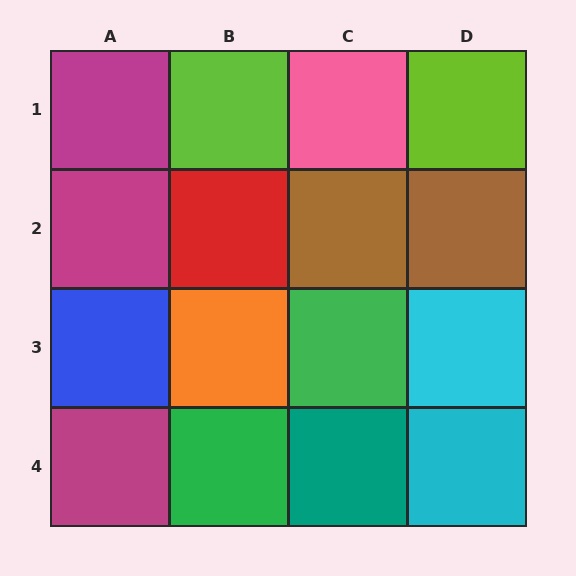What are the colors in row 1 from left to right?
Magenta, lime, pink, lime.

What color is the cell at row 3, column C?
Green.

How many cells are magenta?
3 cells are magenta.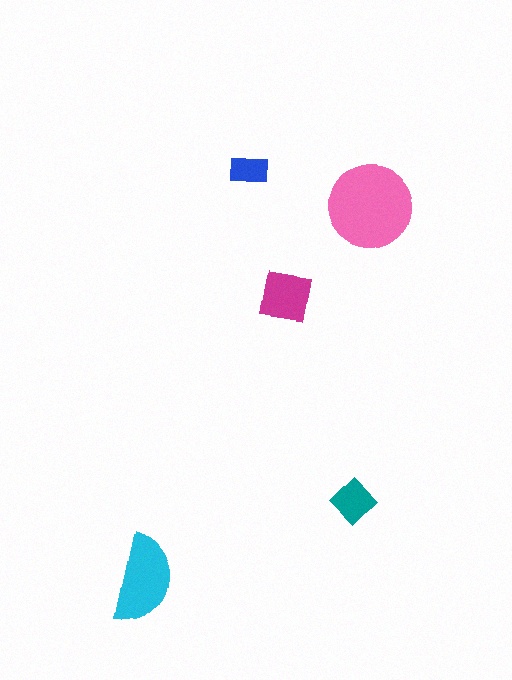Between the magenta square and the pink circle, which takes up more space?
The pink circle.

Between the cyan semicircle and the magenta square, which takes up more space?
The cyan semicircle.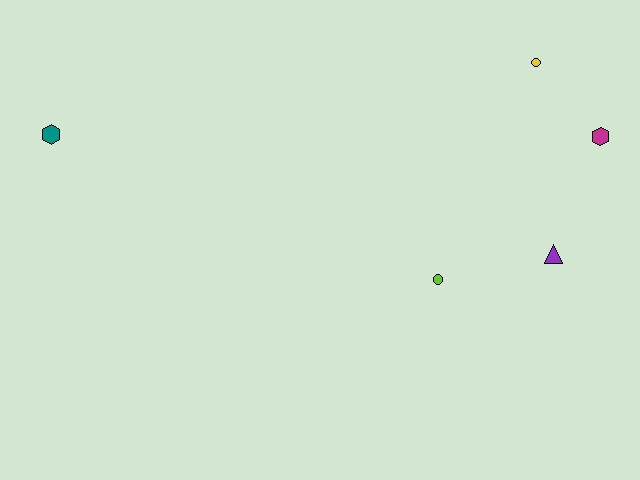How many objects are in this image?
There are 5 objects.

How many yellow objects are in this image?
There is 1 yellow object.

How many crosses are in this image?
There are no crosses.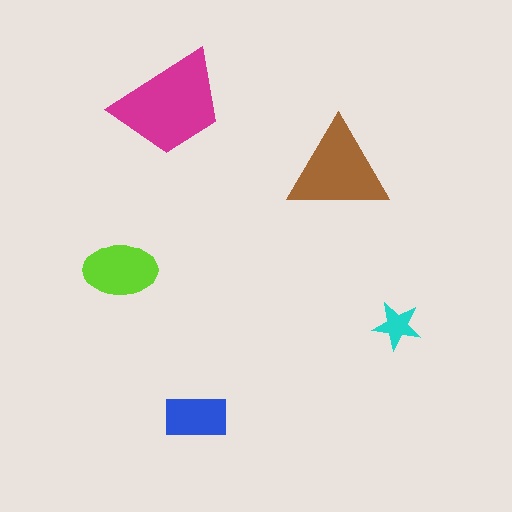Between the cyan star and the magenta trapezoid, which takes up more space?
The magenta trapezoid.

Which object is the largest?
The magenta trapezoid.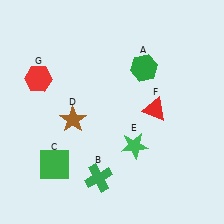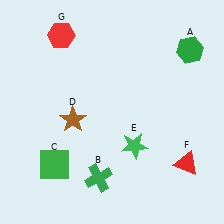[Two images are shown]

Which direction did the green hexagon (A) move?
The green hexagon (A) moved right.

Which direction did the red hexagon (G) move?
The red hexagon (G) moved up.